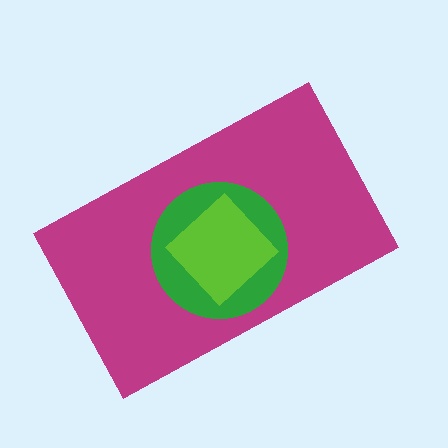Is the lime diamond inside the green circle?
Yes.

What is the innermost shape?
The lime diamond.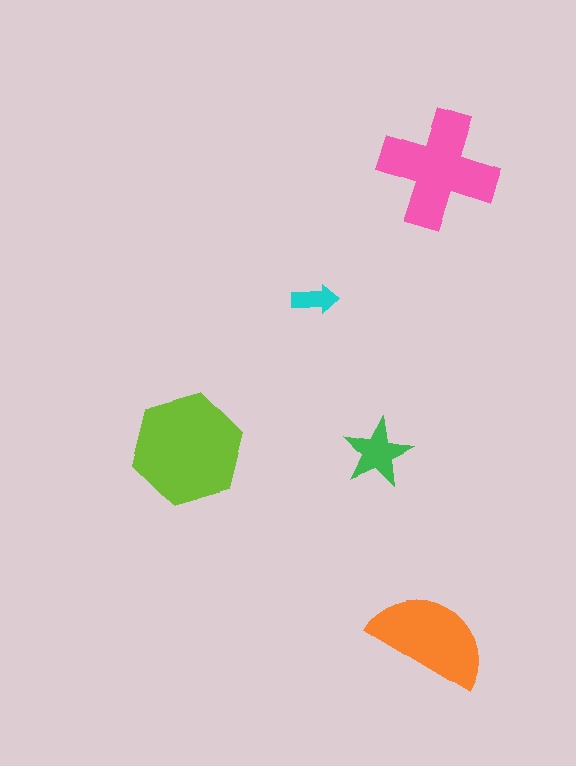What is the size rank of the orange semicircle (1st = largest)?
3rd.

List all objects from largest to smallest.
The lime hexagon, the pink cross, the orange semicircle, the green star, the cyan arrow.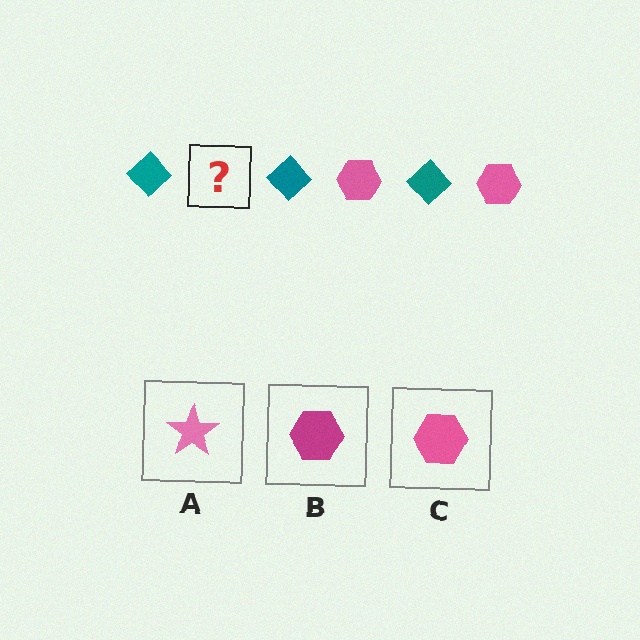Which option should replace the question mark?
Option C.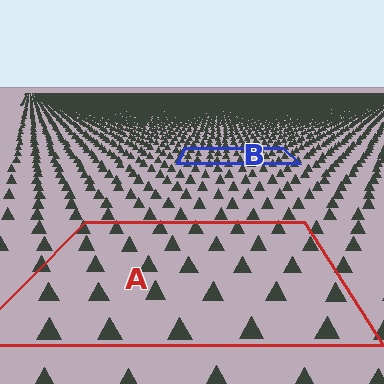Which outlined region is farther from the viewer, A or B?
Region B is farther from the viewer — the texture elements inside it appear smaller and more densely packed.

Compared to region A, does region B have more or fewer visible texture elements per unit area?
Region B has more texture elements per unit area — they are packed more densely because it is farther away.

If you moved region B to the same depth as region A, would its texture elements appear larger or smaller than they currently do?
They would appear larger. At a closer depth, the same texture elements are projected at a bigger on-screen size.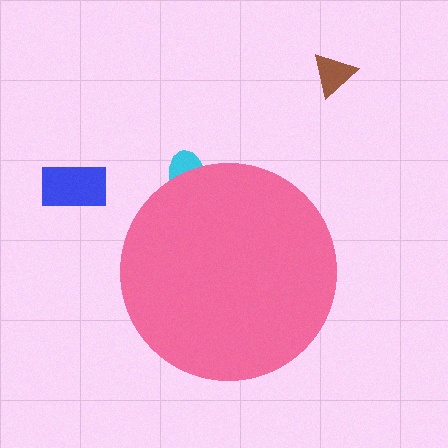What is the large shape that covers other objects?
A pink circle.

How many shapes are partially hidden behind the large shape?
1 shape is partially hidden.